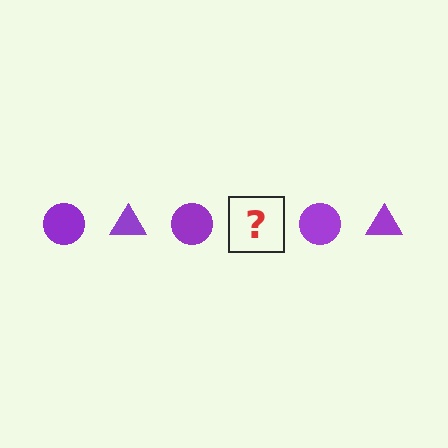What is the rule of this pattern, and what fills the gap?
The rule is that the pattern cycles through circle, triangle shapes in purple. The gap should be filled with a purple triangle.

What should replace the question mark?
The question mark should be replaced with a purple triangle.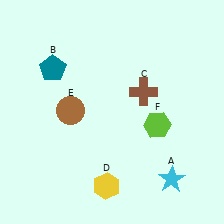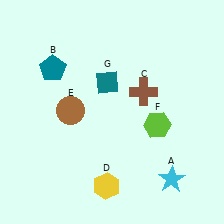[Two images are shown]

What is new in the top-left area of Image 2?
A teal diamond (G) was added in the top-left area of Image 2.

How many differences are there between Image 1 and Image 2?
There is 1 difference between the two images.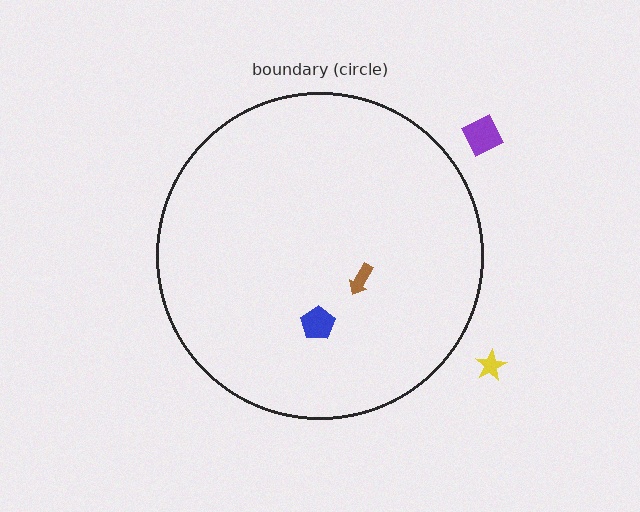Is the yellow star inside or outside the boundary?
Outside.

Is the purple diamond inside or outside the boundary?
Outside.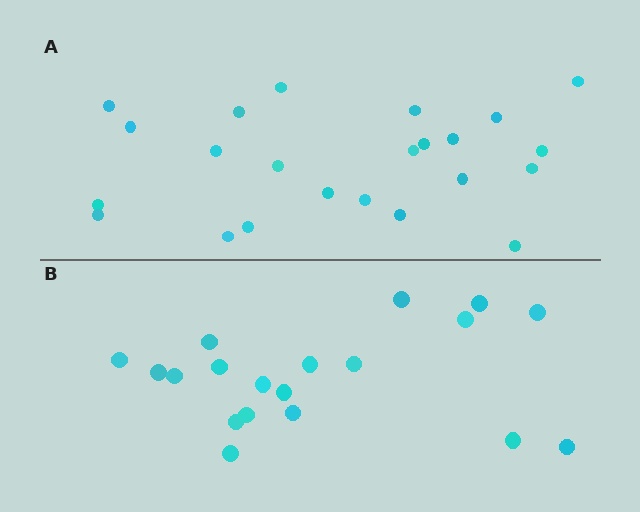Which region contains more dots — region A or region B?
Region A (the top region) has more dots.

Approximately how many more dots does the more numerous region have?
Region A has about 4 more dots than region B.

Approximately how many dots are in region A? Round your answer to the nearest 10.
About 20 dots. (The exact count is 23, which rounds to 20.)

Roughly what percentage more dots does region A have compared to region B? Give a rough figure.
About 20% more.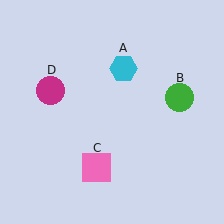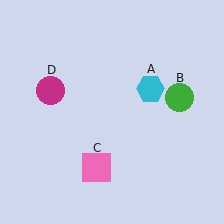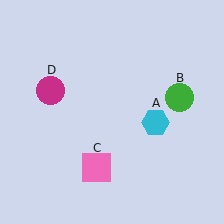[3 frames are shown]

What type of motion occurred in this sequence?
The cyan hexagon (object A) rotated clockwise around the center of the scene.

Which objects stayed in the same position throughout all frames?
Green circle (object B) and pink square (object C) and magenta circle (object D) remained stationary.